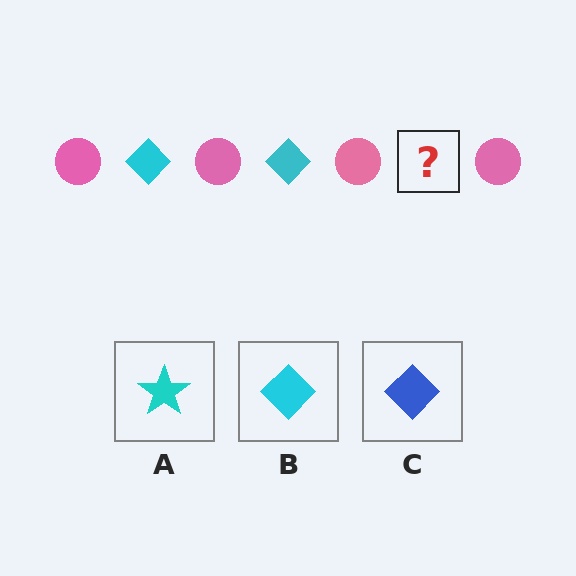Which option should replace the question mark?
Option B.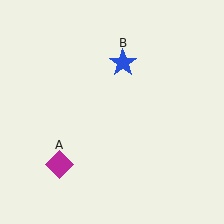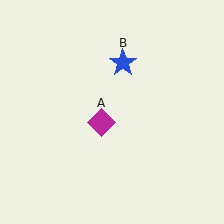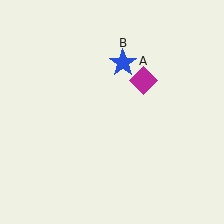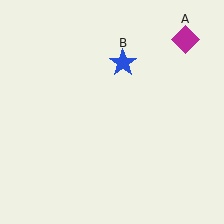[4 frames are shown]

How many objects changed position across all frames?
1 object changed position: magenta diamond (object A).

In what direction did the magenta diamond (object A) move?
The magenta diamond (object A) moved up and to the right.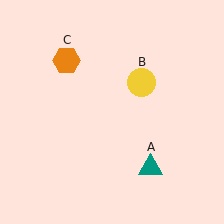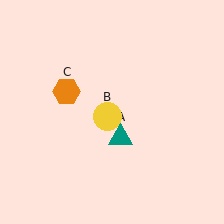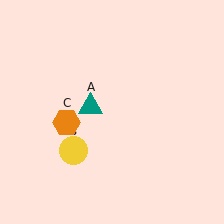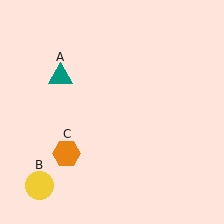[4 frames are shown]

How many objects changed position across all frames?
3 objects changed position: teal triangle (object A), yellow circle (object B), orange hexagon (object C).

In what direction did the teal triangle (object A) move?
The teal triangle (object A) moved up and to the left.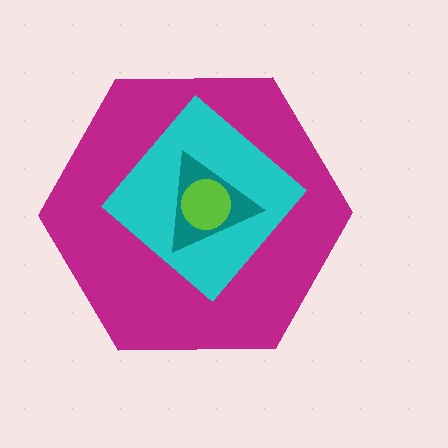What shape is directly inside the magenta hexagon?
The cyan diamond.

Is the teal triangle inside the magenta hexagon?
Yes.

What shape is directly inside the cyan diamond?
The teal triangle.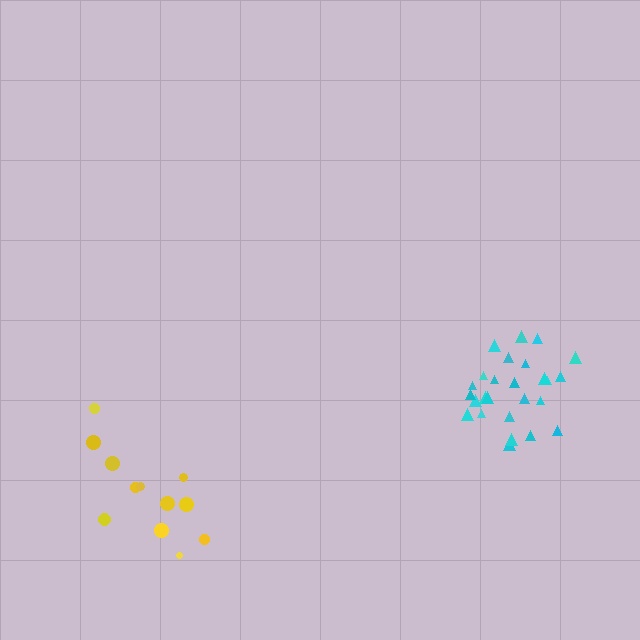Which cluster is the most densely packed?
Cyan.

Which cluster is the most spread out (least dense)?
Yellow.